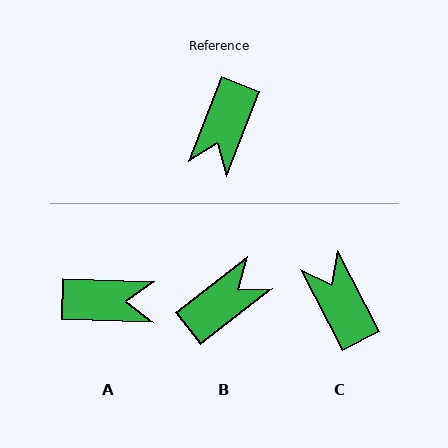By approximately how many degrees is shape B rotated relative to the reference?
Approximately 149 degrees counter-clockwise.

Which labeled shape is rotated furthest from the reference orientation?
B, about 149 degrees away.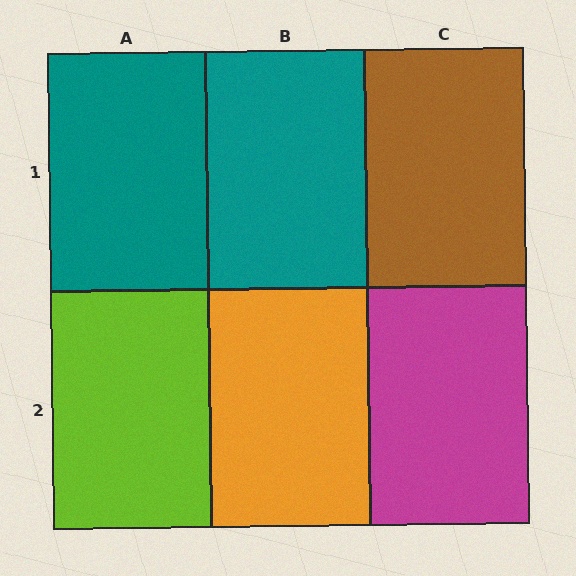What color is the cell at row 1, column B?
Teal.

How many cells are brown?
1 cell is brown.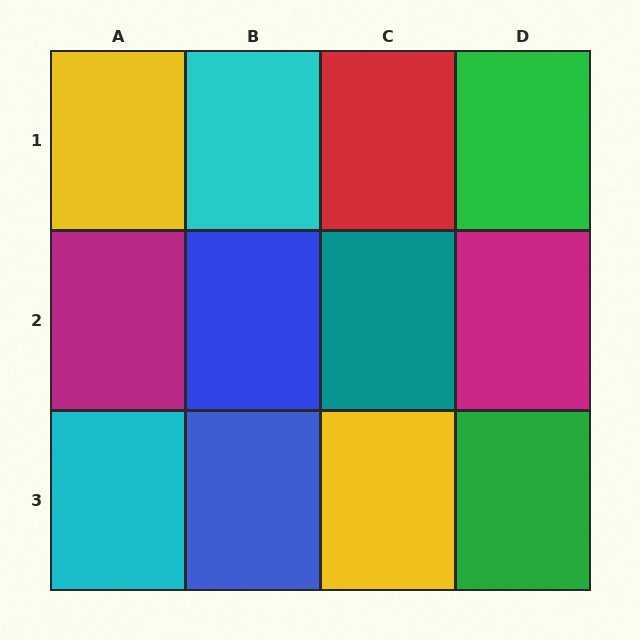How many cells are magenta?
2 cells are magenta.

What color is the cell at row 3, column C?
Yellow.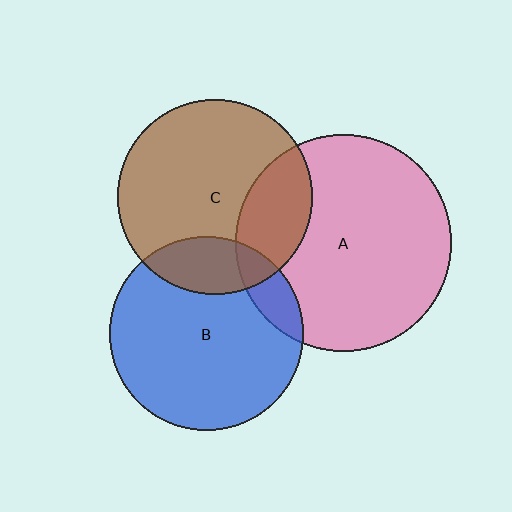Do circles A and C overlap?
Yes.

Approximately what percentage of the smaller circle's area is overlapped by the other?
Approximately 25%.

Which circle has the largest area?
Circle A (pink).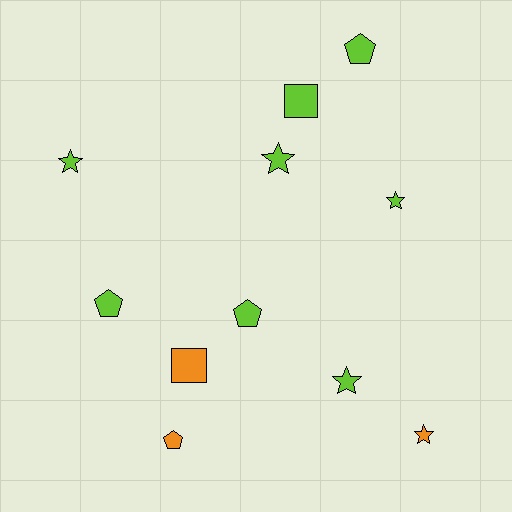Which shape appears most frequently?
Star, with 5 objects.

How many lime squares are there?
There is 1 lime square.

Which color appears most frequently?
Lime, with 8 objects.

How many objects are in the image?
There are 11 objects.